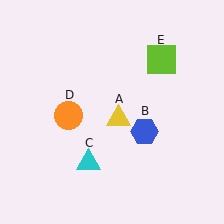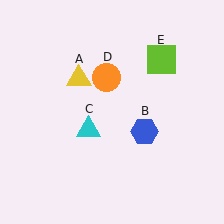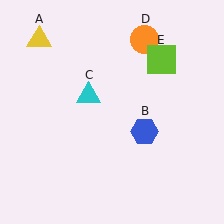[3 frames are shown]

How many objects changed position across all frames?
3 objects changed position: yellow triangle (object A), cyan triangle (object C), orange circle (object D).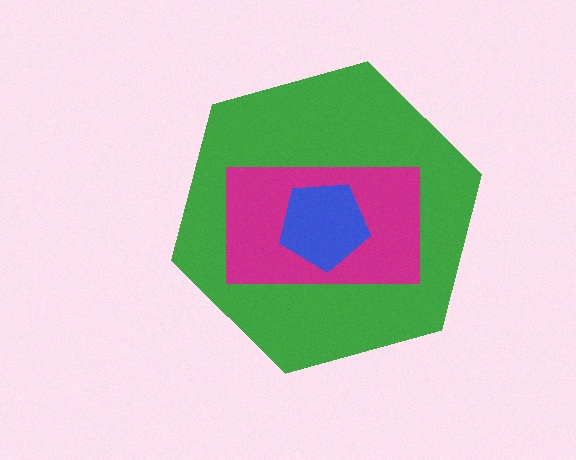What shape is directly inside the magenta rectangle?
The blue pentagon.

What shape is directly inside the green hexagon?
The magenta rectangle.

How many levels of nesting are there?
3.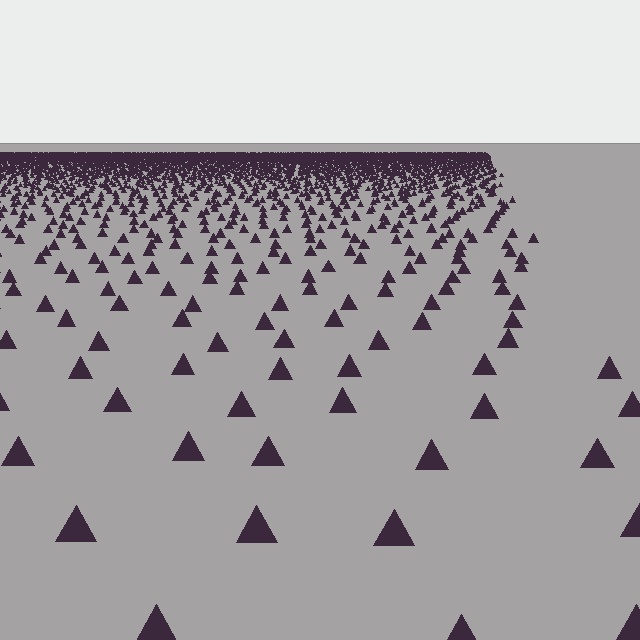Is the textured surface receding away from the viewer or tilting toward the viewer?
The surface is receding away from the viewer. Texture elements get smaller and denser toward the top.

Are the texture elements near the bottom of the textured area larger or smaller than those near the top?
Larger. Near the bottom, elements are closer to the viewer and appear at a bigger on-screen size.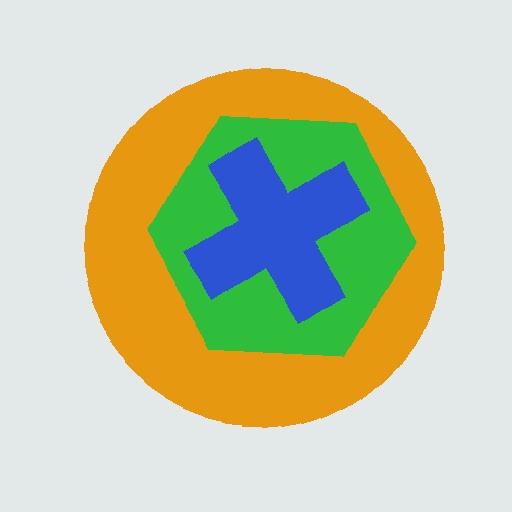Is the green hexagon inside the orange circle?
Yes.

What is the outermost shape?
The orange circle.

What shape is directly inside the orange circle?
The green hexagon.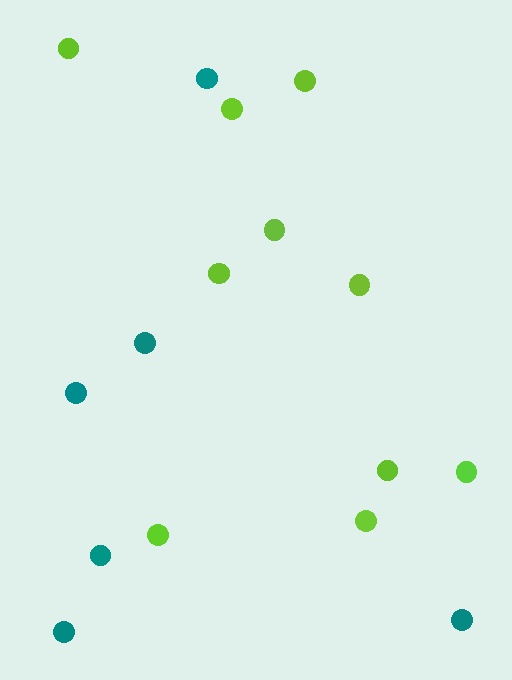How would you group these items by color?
There are 2 groups: one group of teal circles (6) and one group of lime circles (10).